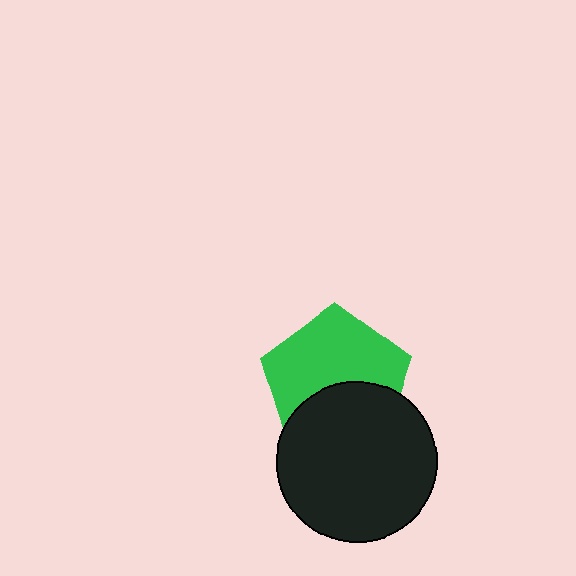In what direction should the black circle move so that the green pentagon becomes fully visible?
The black circle should move down. That is the shortest direction to clear the overlap and leave the green pentagon fully visible.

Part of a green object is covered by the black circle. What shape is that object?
It is a pentagon.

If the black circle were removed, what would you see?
You would see the complete green pentagon.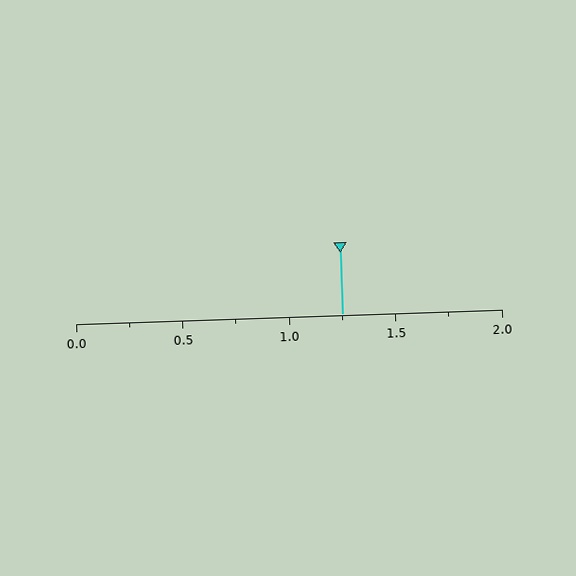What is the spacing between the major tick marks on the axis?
The major ticks are spaced 0.5 apart.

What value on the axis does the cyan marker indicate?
The marker indicates approximately 1.25.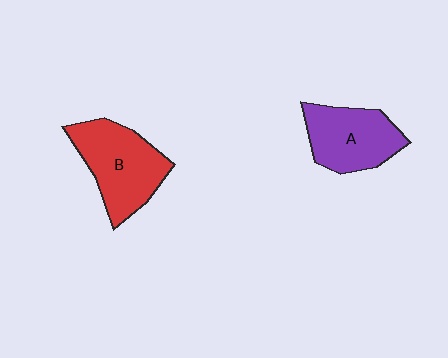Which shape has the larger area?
Shape B (red).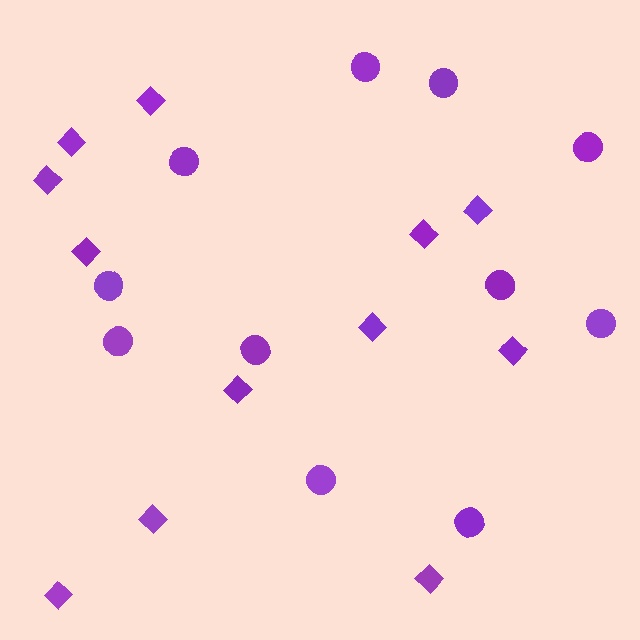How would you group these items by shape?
There are 2 groups: one group of diamonds (12) and one group of circles (11).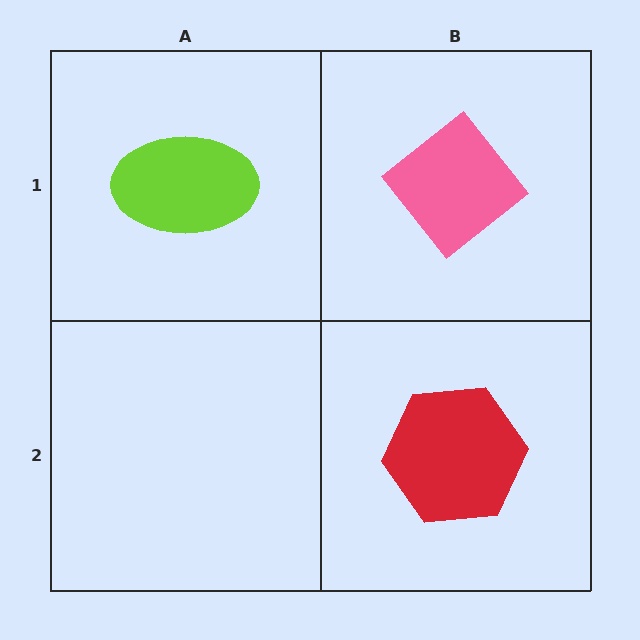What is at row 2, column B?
A red hexagon.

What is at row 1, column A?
A lime ellipse.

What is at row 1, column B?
A pink diamond.